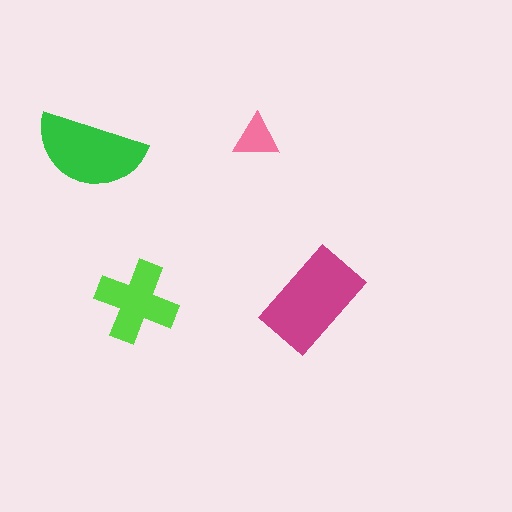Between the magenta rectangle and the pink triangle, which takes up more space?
The magenta rectangle.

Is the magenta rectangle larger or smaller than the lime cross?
Larger.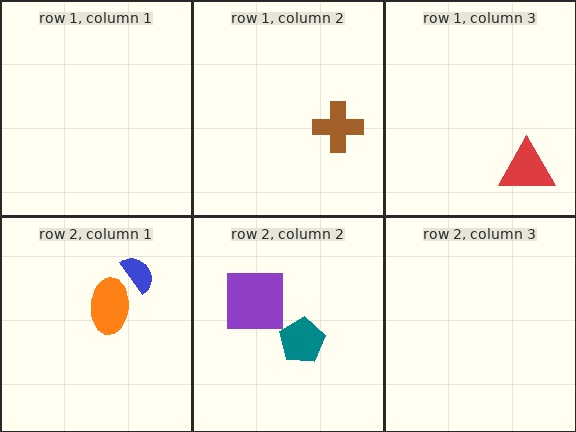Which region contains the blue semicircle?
The row 2, column 1 region.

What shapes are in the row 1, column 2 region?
The brown cross.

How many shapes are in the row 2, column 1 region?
2.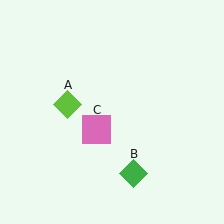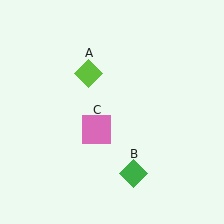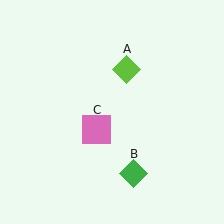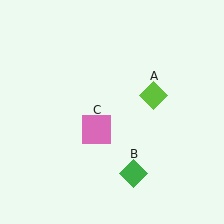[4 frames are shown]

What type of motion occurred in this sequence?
The lime diamond (object A) rotated clockwise around the center of the scene.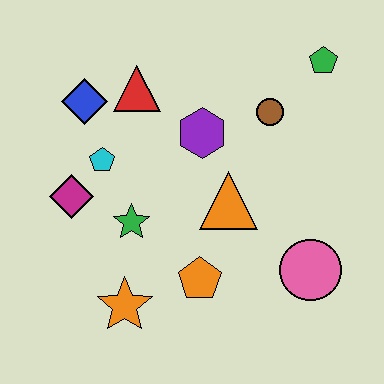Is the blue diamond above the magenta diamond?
Yes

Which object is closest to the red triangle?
The blue diamond is closest to the red triangle.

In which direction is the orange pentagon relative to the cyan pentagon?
The orange pentagon is below the cyan pentagon.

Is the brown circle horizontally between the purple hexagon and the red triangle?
No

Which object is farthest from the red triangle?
The pink circle is farthest from the red triangle.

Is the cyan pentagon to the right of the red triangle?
No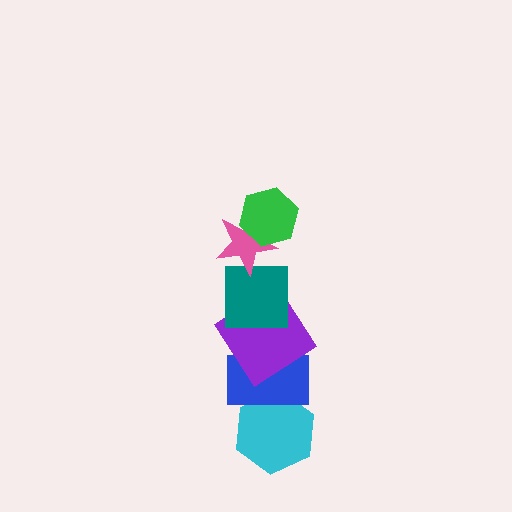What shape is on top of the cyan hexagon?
The blue rectangle is on top of the cyan hexagon.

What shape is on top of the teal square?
The pink star is on top of the teal square.